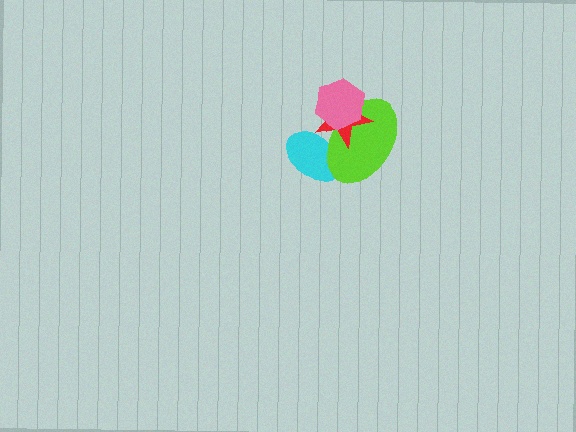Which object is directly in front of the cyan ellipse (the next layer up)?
The lime ellipse is directly in front of the cyan ellipse.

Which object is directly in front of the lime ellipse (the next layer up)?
The red star is directly in front of the lime ellipse.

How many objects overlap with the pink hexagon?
2 objects overlap with the pink hexagon.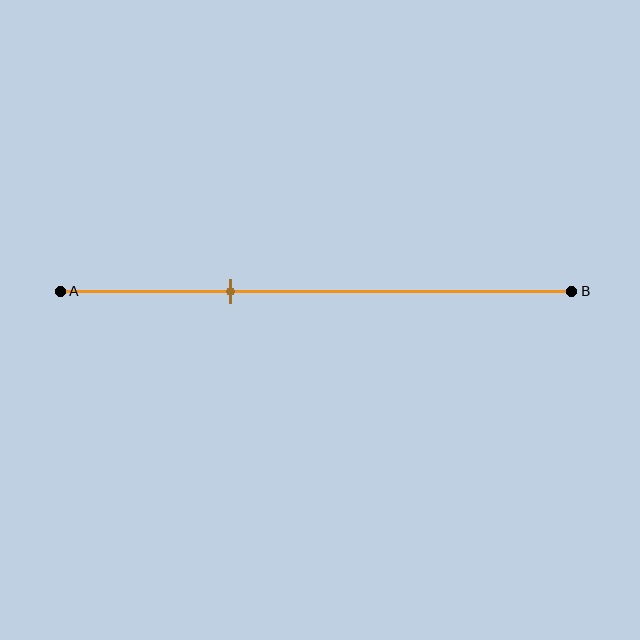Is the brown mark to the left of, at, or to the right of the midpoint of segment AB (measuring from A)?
The brown mark is to the left of the midpoint of segment AB.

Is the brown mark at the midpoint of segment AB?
No, the mark is at about 35% from A, not at the 50% midpoint.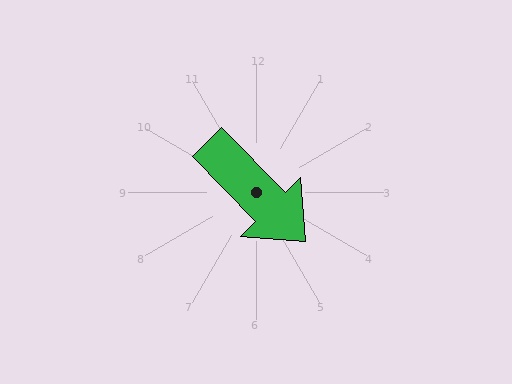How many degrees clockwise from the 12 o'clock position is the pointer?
Approximately 136 degrees.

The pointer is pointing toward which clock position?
Roughly 5 o'clock.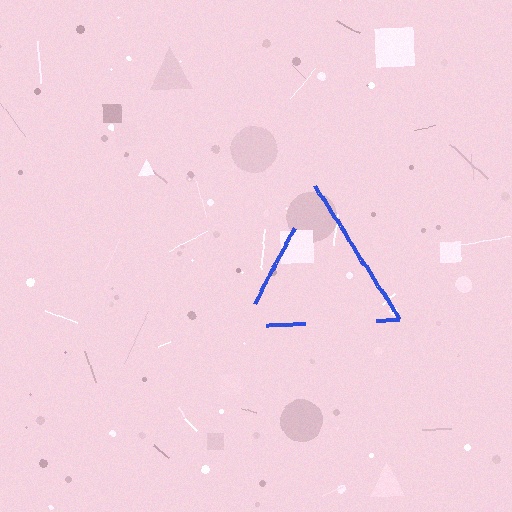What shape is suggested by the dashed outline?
The dashed outline suggests a triangle.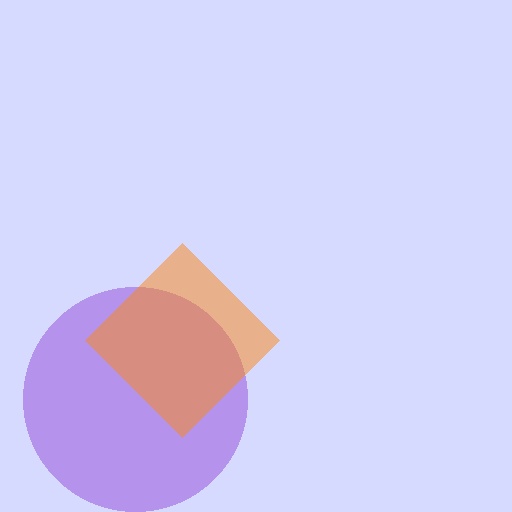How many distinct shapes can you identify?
There are 2 distinct shapes: a purple circle, an orange diamond.